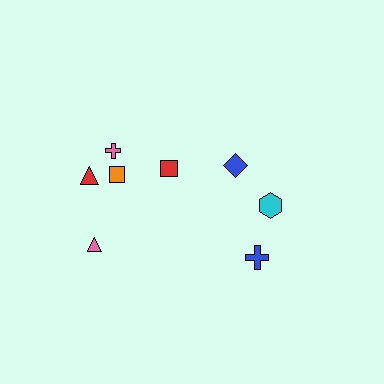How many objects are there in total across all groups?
There are 8 objects.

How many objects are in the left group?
There are 5 objects.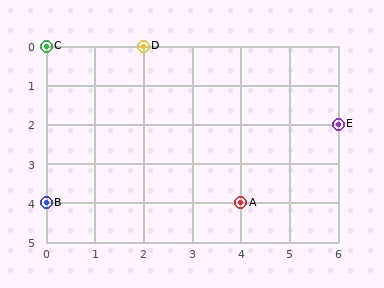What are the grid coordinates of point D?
Point D is at grid coordinates (2, 0).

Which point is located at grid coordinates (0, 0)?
Point C is at (0, 0).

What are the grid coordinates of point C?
Point C is at grid coordinates (0, 0).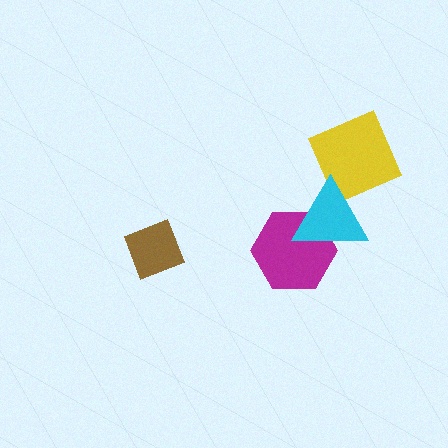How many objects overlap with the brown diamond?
0 objects overlap with the brown diamond.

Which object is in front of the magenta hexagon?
The cyan triangle is in front of the magenta hexagon.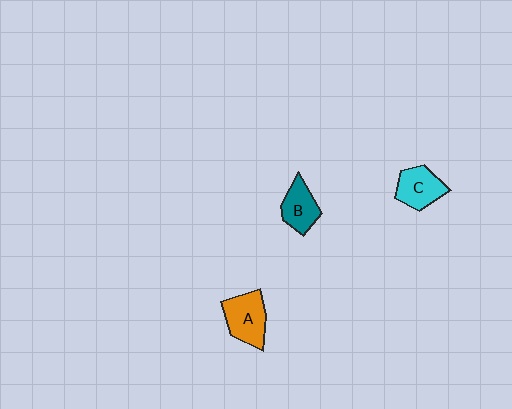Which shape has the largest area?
Shape A (orange).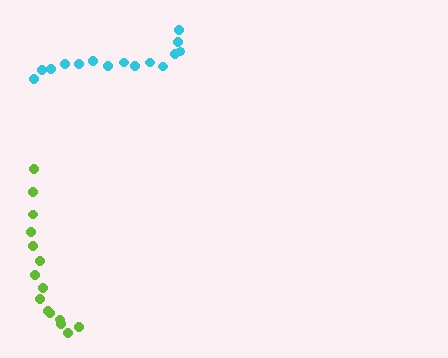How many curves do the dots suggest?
There are 2 distinct paths.